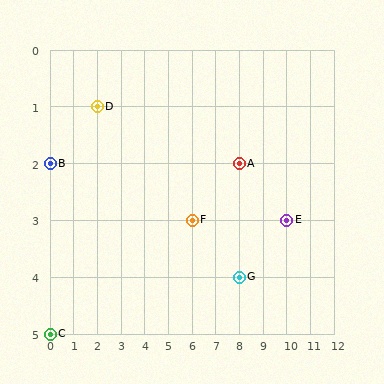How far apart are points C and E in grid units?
Points C and E are 10 columns and 2 rows apart (about 10.2 grid units diagonally).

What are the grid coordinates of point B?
Point B is at grid coordinates (0, 2).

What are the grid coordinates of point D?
Point D is at grid coordinates (2, 1).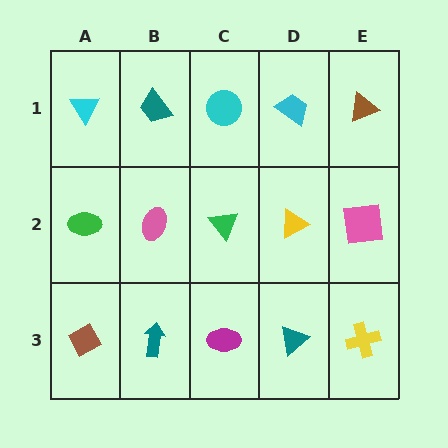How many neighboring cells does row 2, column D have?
4.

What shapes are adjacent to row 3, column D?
A yellow triangle (row 2, column D), a magenta ellipse (row 3, column C), a yellow cross (row 3, column E).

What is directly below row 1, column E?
A pink square.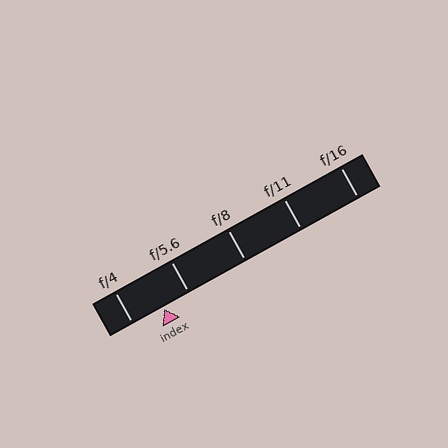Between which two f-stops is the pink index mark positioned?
The index mark is between f/4 and f/5.6.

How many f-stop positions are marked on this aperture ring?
There are 5 f-stop positions marked.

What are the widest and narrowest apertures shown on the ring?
The widest aperture shown is f/4 and the narrowest is f/16.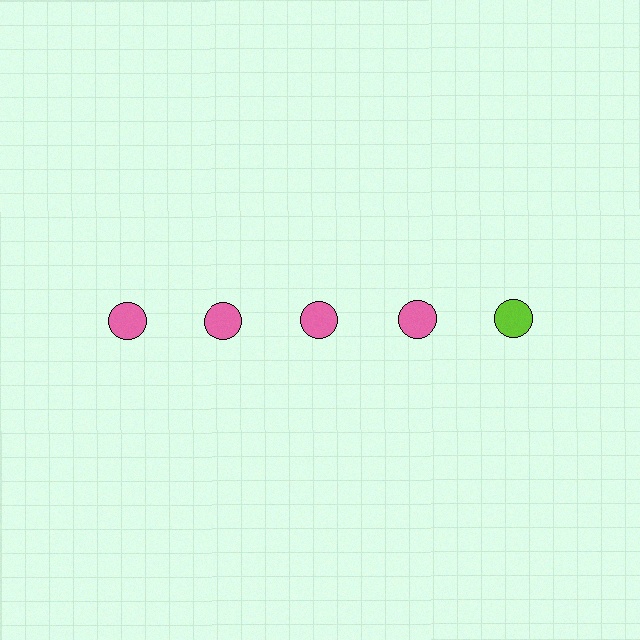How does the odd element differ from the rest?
It has a different color: lime instead of pink.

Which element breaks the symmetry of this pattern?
The lime circle in the top row, rightmost column breaks the symmetry. All other shapes are pink circles.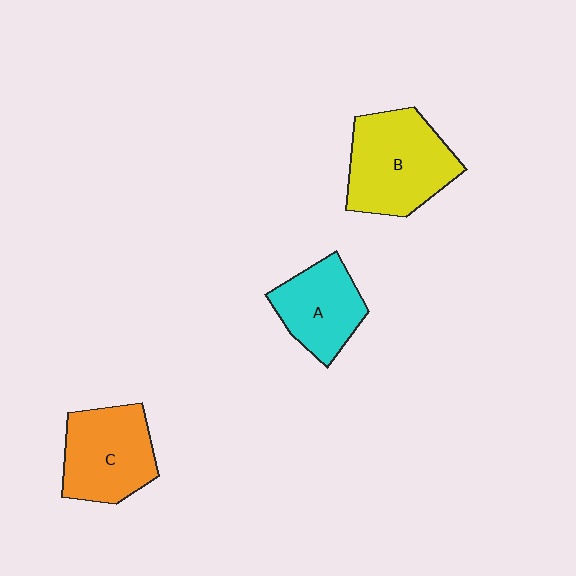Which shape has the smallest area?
Shape A (cyan).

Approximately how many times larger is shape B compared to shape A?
Approximately 1.4 times.